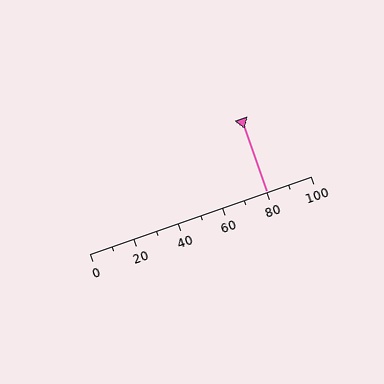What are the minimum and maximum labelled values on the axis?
The axis runs from 0 to 100.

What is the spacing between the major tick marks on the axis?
The major ticks are spaced 20 apart.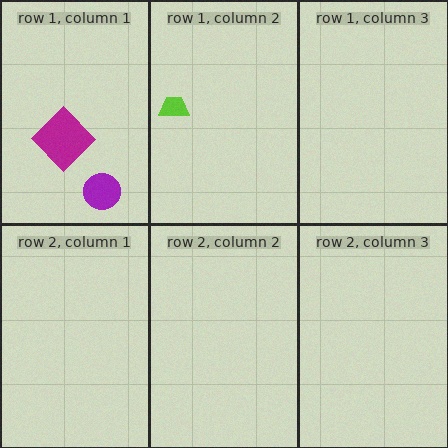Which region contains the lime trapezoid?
The row 1, column 2 region.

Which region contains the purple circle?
The row 1, column 1 region.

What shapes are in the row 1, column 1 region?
The purple circle, the magenta diamond.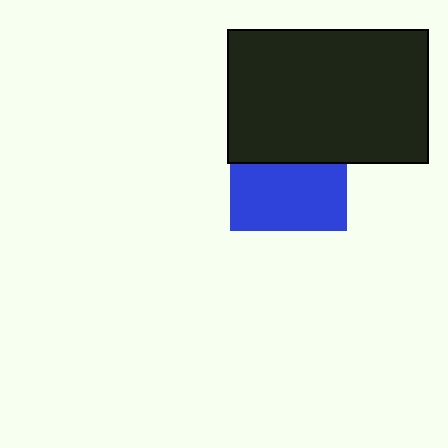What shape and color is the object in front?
The object in front is a black rectangle.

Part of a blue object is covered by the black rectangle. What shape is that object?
It is a square.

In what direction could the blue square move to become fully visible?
The blue square could move down. That would shift it out from behind the black rectangle entirely.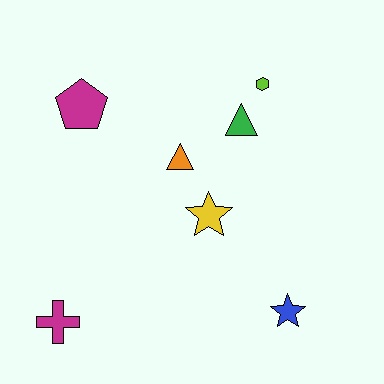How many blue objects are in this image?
There is 1 blue object.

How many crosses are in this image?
There is 1 cross.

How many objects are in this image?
There are 7 objects.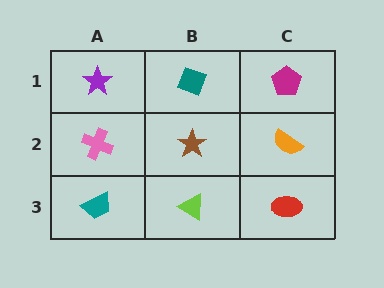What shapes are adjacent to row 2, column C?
A magenta pentagon (row 1, column C), a red ellipse (row 3, column C), a brown star (row 2, column B).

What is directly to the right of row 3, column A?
A lime triangle.